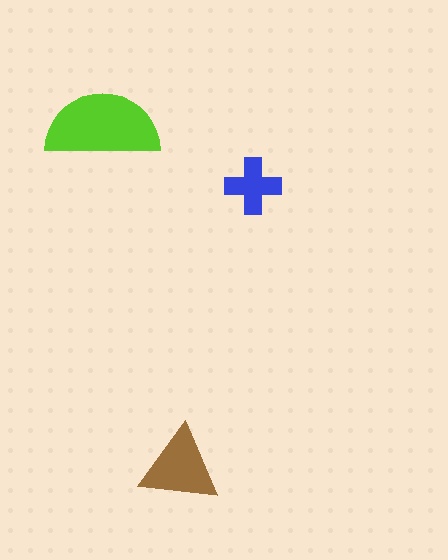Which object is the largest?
The lime semicircle.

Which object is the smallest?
The blue cross.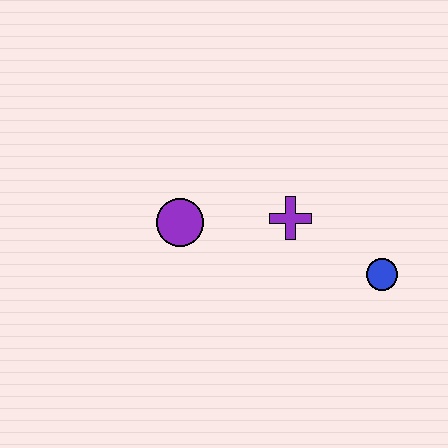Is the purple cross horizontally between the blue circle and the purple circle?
Yes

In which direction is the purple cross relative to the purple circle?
The purple cross is to the right of the purple circle.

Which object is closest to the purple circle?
The purple cross is closest to the purple circle.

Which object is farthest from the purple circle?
The blue circle is farthest from the purple circle.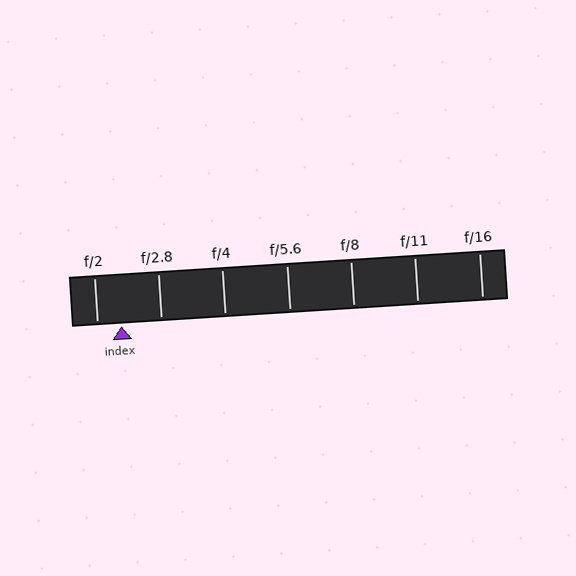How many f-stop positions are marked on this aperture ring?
There are 7 f-stop positions marked.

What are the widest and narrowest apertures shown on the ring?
The widest aperture shown is f/2 and the narrowest is f/16.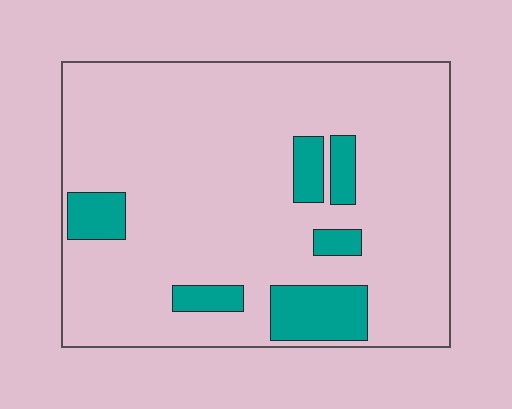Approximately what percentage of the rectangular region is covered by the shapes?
Approximately 15%.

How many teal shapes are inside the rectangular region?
6.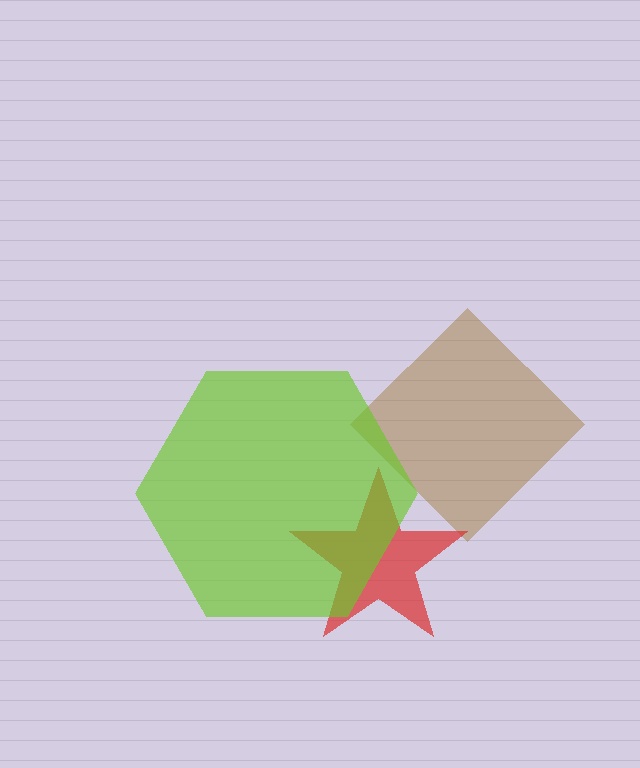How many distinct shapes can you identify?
There are 3 distinct shapes: a brown diamond, a red star, a lime hexagon.